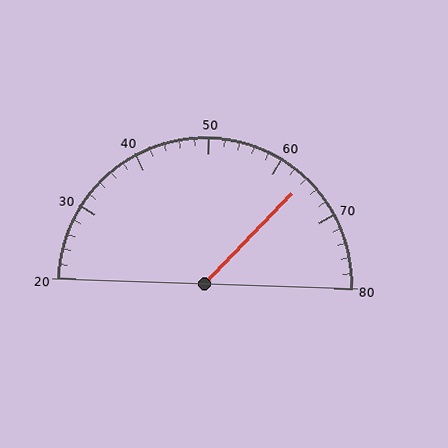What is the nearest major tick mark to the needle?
The nearest major tick mark is 60.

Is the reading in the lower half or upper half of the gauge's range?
The reading is in the upper half of the range (20 to 80).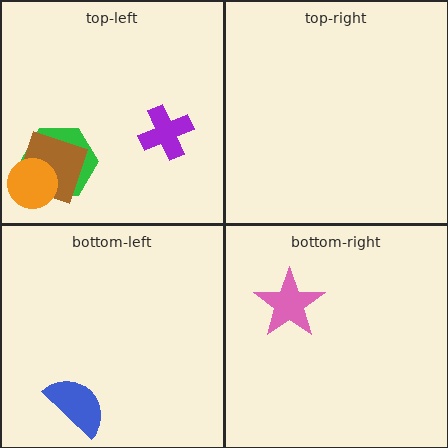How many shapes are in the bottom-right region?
1.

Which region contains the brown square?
The top-left region.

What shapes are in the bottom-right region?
The pink star.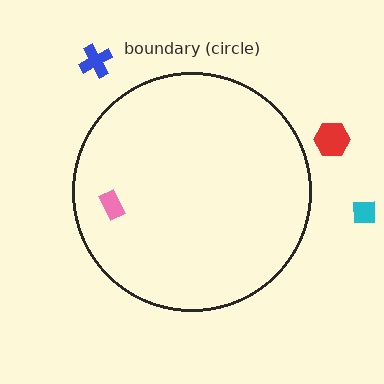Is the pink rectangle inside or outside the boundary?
Inside.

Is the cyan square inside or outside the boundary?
Outside.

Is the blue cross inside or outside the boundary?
Outside.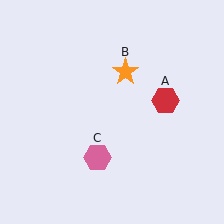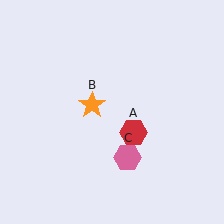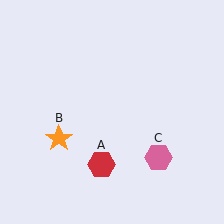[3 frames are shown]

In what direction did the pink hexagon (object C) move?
The pink hexagon (object C) moved right.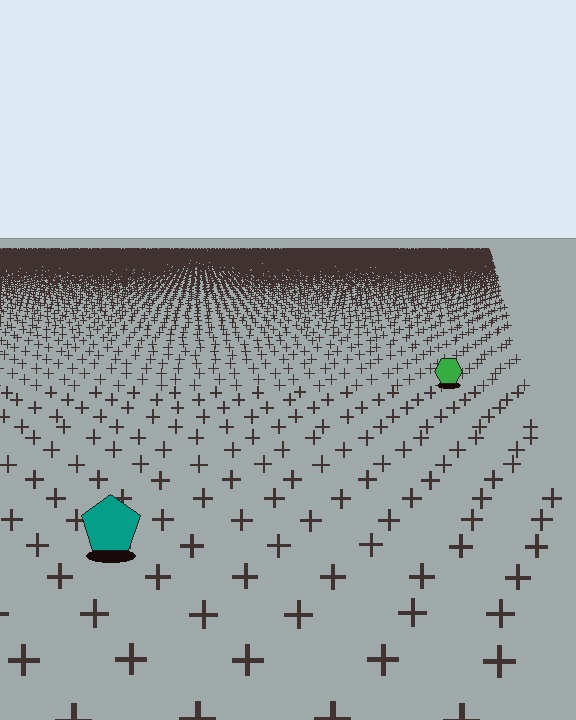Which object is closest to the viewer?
The teal pentagon is closest. The texture marks near it are larger and more spread out.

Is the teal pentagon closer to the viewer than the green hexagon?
Yes. The teal pentagon is closer — you can tell from the texture gradient: the ground texture is coarser near it.